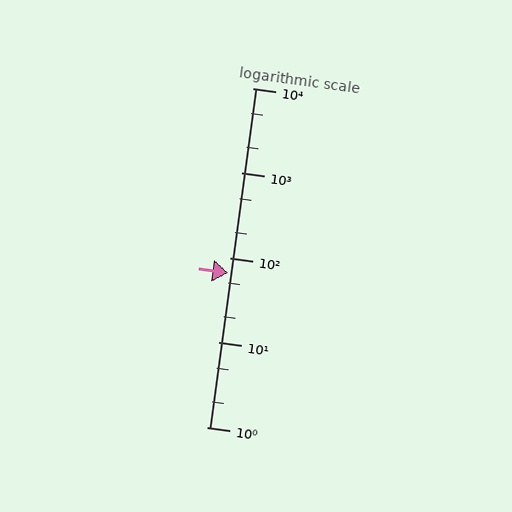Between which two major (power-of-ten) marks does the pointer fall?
The pointer is between 10 and 100.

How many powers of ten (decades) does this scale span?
The scale spans 4 decades, from 1 to 10000.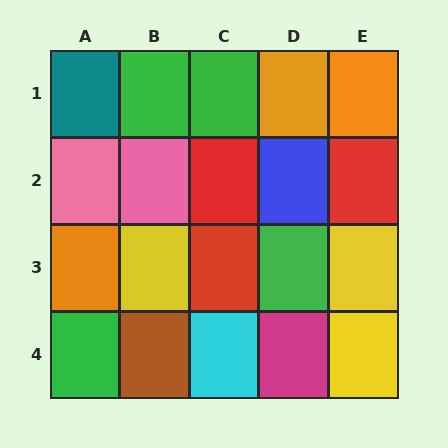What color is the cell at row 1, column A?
Teal.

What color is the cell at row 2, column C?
Red.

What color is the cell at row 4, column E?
Yellow.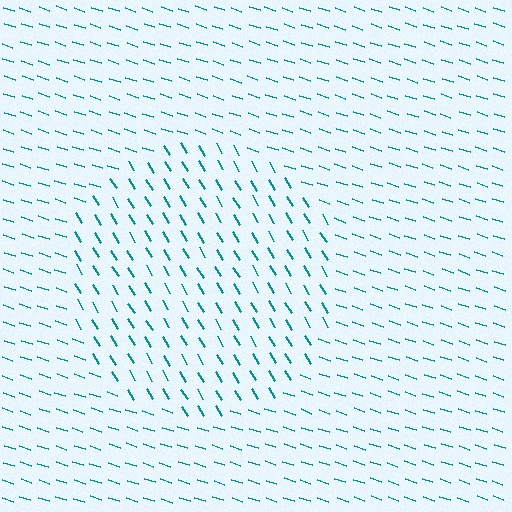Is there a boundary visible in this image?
Yes, there is a texture boundary formed by a change in line orientation.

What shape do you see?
I see a circle.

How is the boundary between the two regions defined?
The boundary is defined purely by a change in line orientation (approximately 40 degrees difference). All lines are the same color and thickness.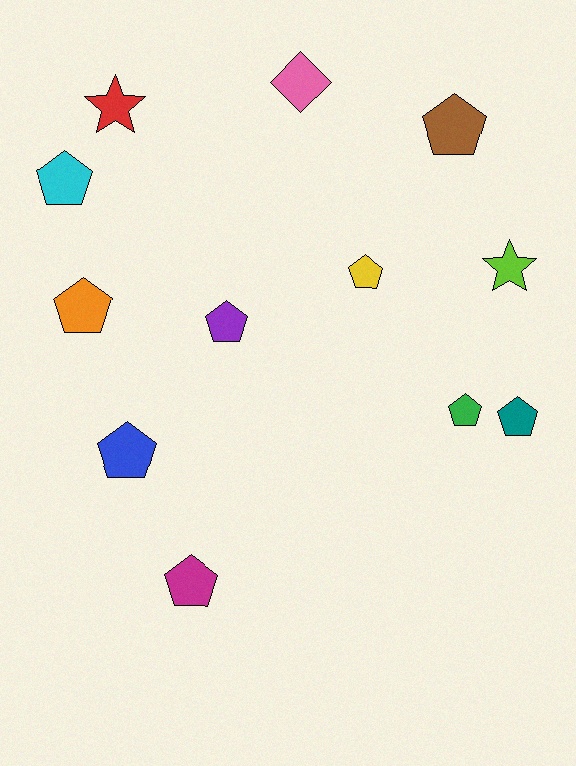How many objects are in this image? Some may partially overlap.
There are 12 objects.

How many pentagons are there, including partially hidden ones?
There are 9 pentagons.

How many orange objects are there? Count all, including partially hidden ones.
There is 1 orange object.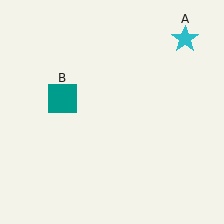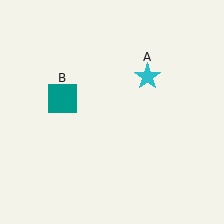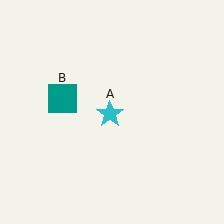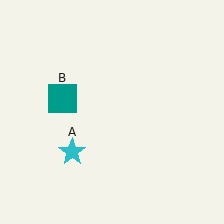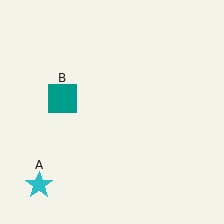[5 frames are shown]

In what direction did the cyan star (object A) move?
The cyan star (object A) moved down and to the left.